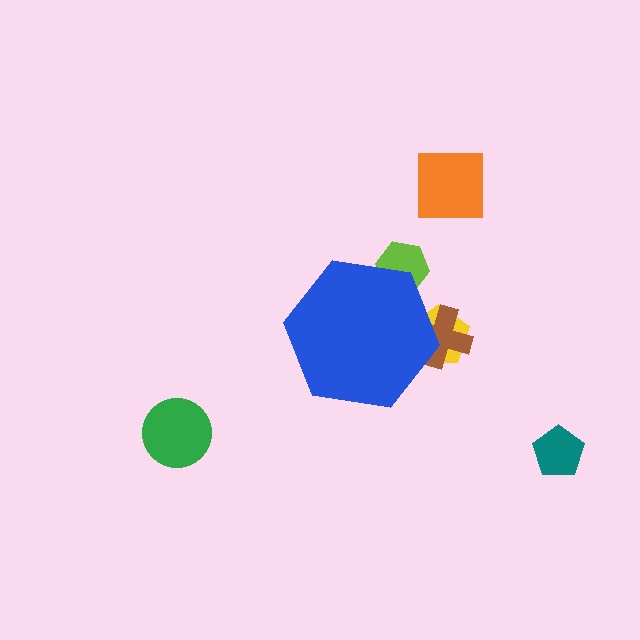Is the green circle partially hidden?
No, the green circle is fully visible.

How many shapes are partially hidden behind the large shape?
3 shapes are partially hidden.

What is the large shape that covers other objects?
A blue hexagon.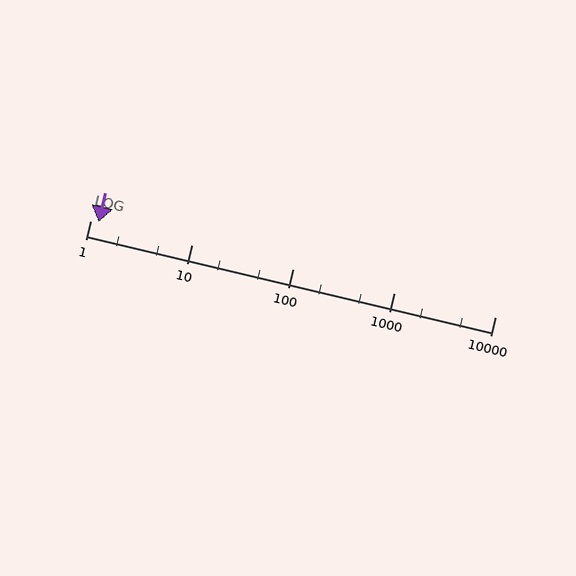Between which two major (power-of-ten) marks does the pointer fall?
The pointer is between 1 and 10.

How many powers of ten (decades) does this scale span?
The scale spans 4 decades, from 1 to 10000.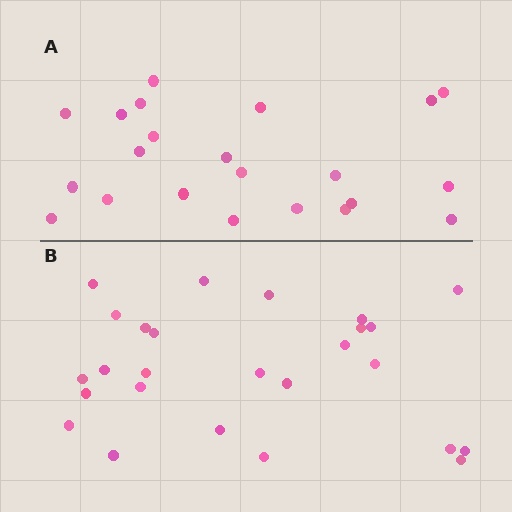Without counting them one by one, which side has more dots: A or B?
Region B (the bottom region) has more dots.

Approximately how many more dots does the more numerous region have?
Region B has about 4 more dots than region A.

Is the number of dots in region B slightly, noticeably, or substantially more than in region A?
Region B has only slightly more — the two regions are fairly close. The ratio is roughly 1.2 to 1.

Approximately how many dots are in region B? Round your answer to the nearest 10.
About 30 dots. (The exact count is 26, which rounds to 30.)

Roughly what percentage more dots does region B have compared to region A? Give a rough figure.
About 20% more.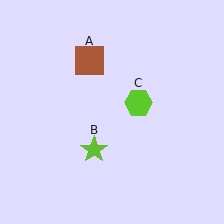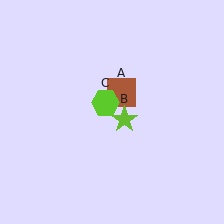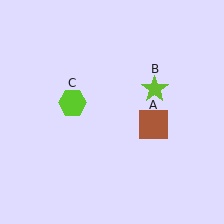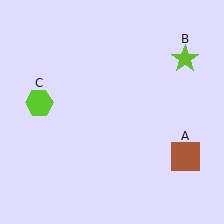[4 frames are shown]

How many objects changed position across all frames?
3 objects changed position: brown square (object A), lime star (object B), lime hexagon (object C).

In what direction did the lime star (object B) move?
The lime star (object B) moved up and to the right.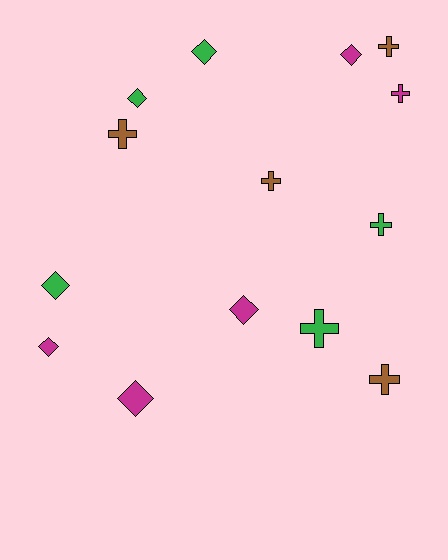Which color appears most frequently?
Green, with 5 objects.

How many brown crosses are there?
There are 4 brown crosses.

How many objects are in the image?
There are 14 objects.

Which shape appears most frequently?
Diamond, with 7 objects.